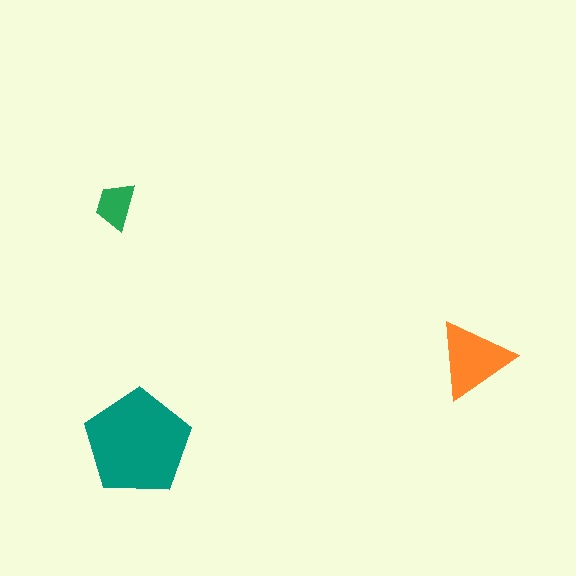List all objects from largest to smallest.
The teal pentagon, the orange triangle, the green trapezoid.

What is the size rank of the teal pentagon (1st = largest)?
1st.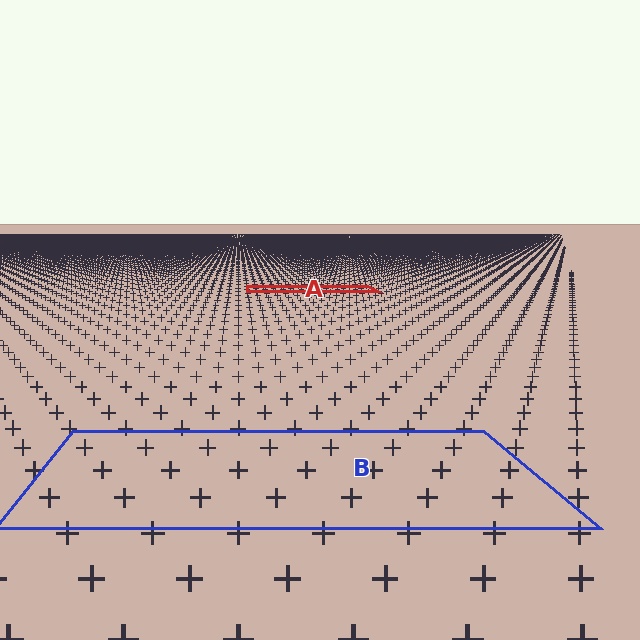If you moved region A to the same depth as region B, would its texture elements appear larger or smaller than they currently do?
They would appear larger. At a closer depth, the same texture elements are projected at a bigger on-screen size.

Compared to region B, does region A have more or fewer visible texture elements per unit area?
Region A has more texture elements per unit area — they are packed more densely because it is farther away.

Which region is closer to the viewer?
Region B is closer. The texture elements there are larger and more spread out.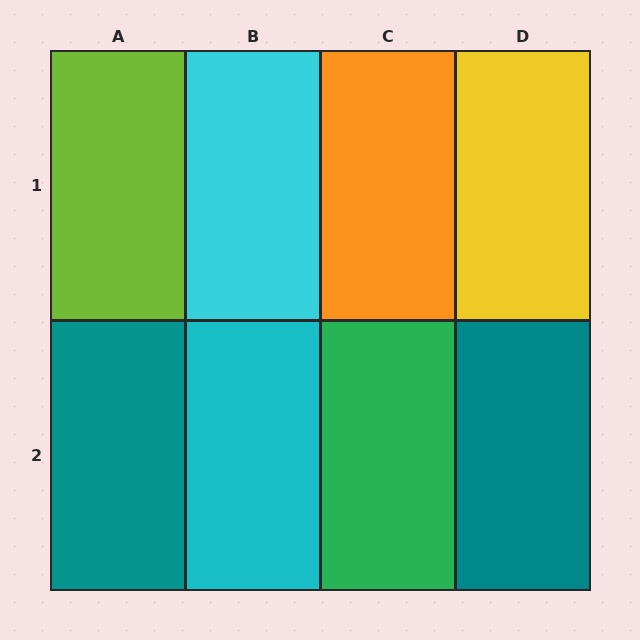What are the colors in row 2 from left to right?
Teal, cyan, green, teal.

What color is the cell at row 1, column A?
Lime.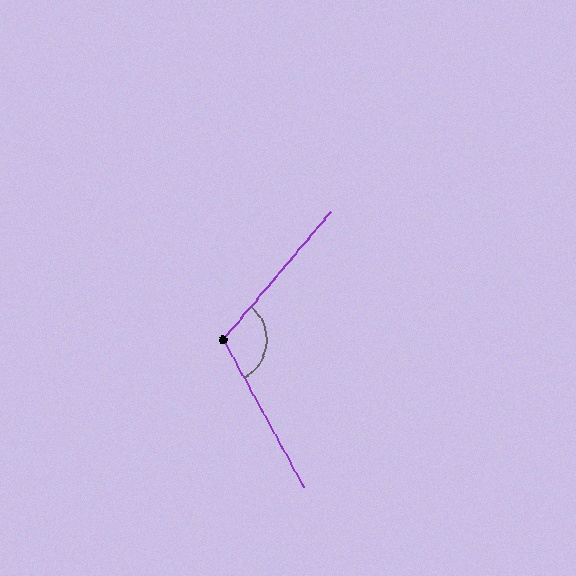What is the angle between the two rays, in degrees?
Approximately 111 degrees.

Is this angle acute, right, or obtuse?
It is obtuse.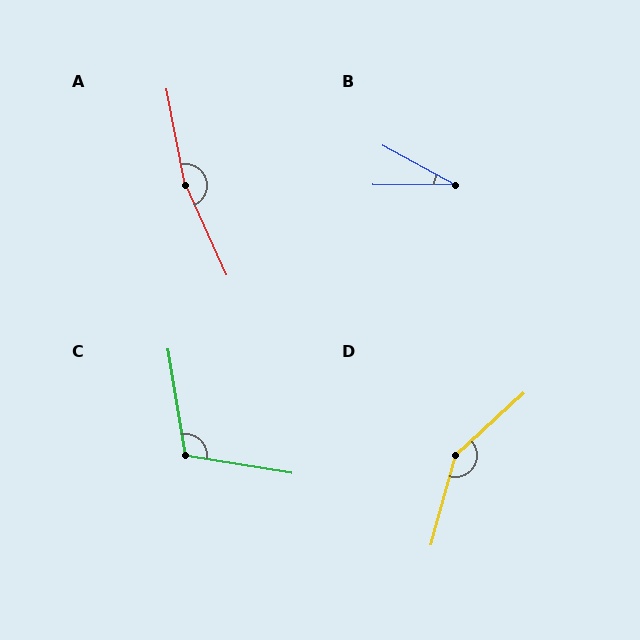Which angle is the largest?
A, at approximately 166 degrees.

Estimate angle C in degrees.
Approximately 108 degrees.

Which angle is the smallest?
B, at approximately 29 degrees.